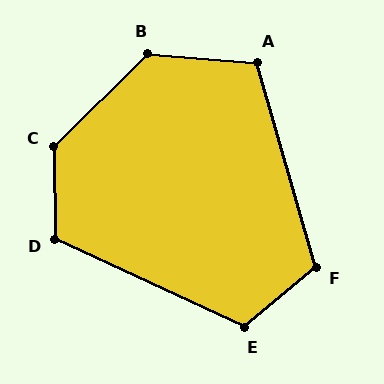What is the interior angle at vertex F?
Approximately 114 degrees (obtuse).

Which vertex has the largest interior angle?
C, at approximately 134 degrees.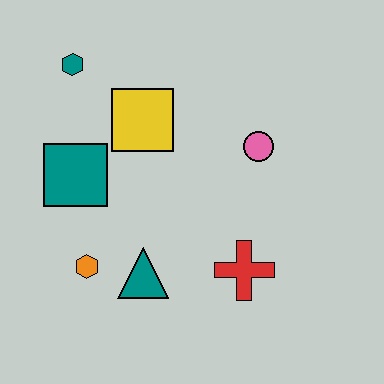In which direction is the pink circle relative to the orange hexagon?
The pink circle is to the right of the orange hexagon.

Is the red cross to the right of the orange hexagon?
Yes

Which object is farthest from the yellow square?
The red cross is farthest from the yellow square.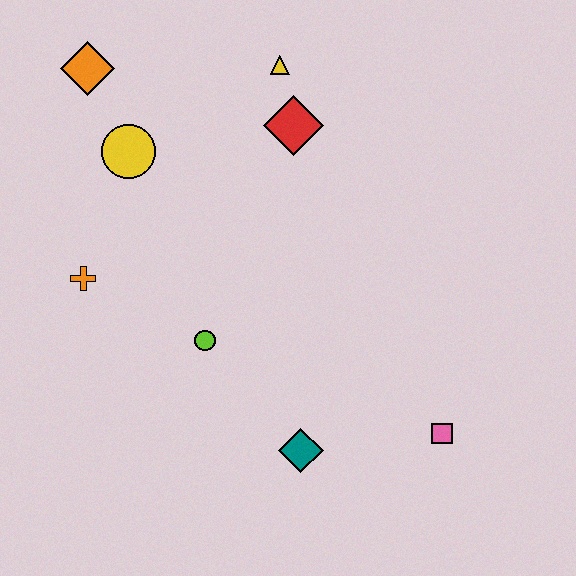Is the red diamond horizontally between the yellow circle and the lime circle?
No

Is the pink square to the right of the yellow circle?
Yes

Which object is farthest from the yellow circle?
The pink square is farthest from the yellow circle.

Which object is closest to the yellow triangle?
The red diamond is closest to the yellow triangle.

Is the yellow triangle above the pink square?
Yes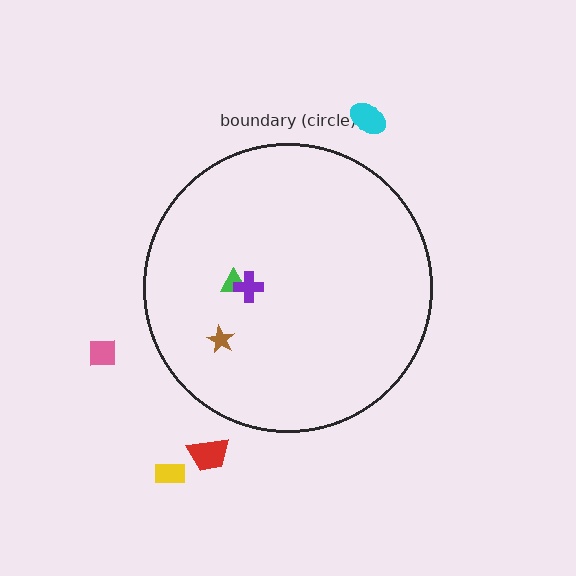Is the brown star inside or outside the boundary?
Inside.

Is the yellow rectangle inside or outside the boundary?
Outside.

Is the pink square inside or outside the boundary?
Outside.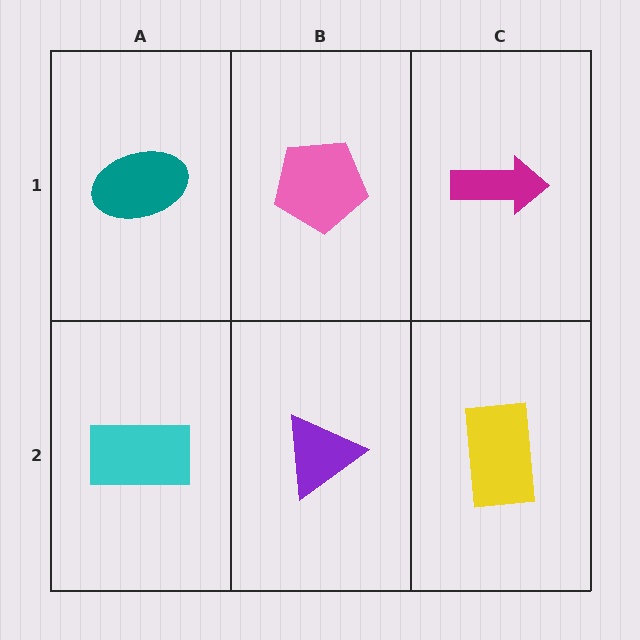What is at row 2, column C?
A yellow rectangle.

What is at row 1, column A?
A teal ellipse.